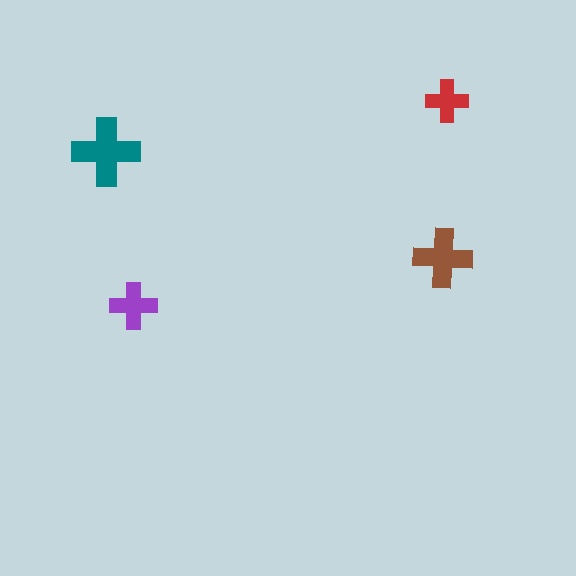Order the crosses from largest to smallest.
the teal one, the brown one, the purple one, the red one.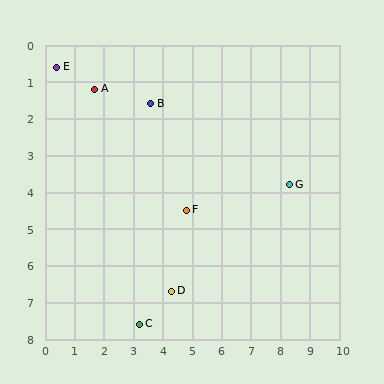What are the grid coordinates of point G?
Point G is at approximately (8.3, 3.8).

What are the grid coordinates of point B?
Point B is at approximately (3.6, 1.6).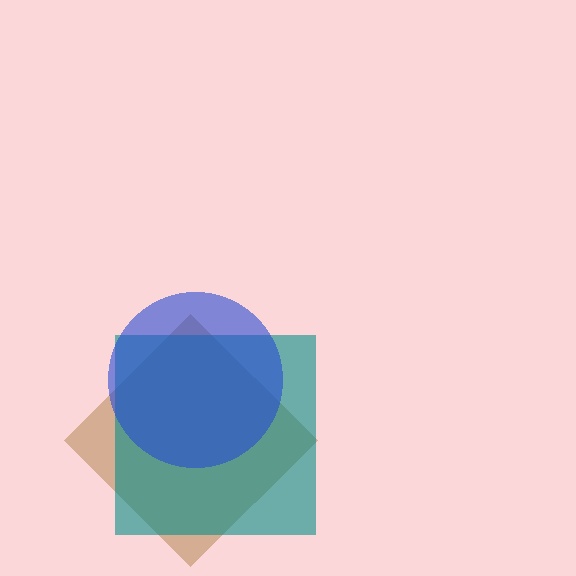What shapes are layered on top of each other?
The layered shapes are: a brown diamond, a teal square, a blue circle.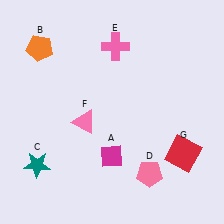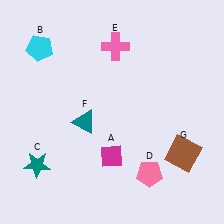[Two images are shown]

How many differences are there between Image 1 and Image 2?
There are 3 differences between the two images.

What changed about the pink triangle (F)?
In Image 1, F is pink. In Image 2, it changed to teal.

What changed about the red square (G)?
In Image 1, G is red. In Image 2, it changed to brown.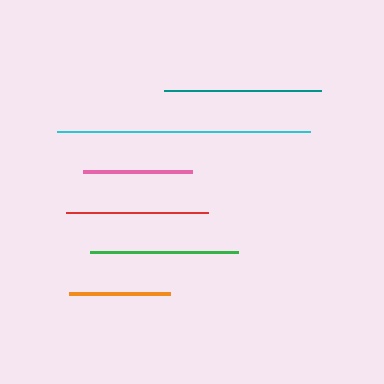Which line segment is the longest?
The cyan line is the longest at approximately 252 pixels.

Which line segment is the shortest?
The orange line is the shortest at approximately 101 pixels.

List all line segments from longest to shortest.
From longest to shortest: cyan, teal, green, red, pink, orange.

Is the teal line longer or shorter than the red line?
The teal line is longer than the red line.